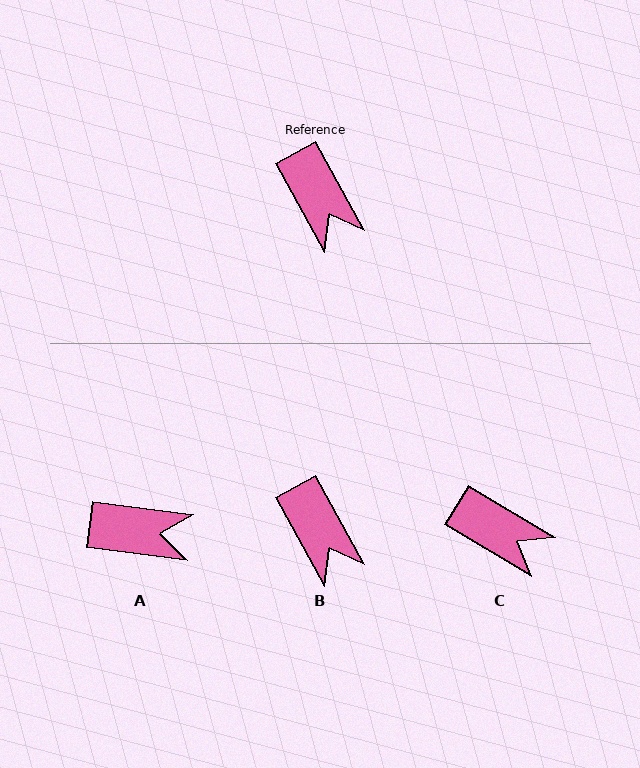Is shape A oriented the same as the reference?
No, it is off by about 54 degrees.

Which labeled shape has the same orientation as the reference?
B.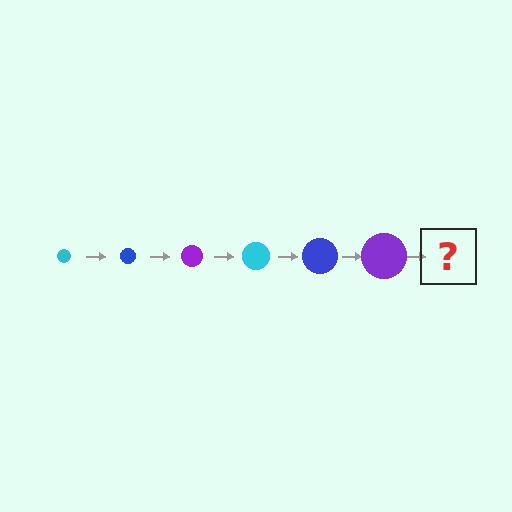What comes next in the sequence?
The next element should be a cyan circle, larger than the previous one.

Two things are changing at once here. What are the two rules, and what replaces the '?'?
The two rules are that the circle grows larger each step and the color cycles through cyan, blue, and purple. The '?' should be a cyan circle, larger than the previous one.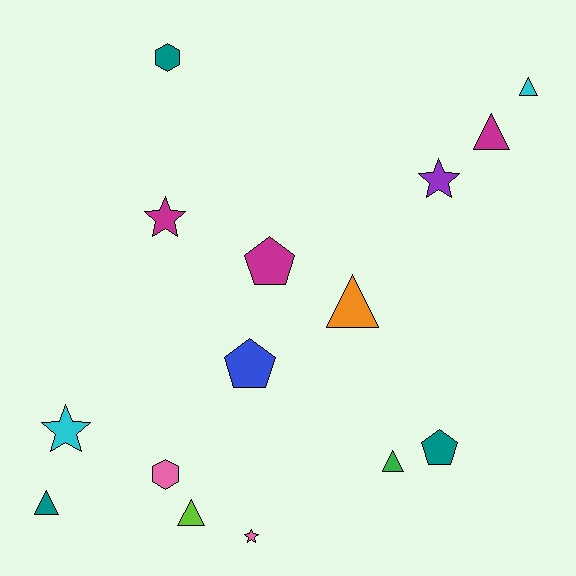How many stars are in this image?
There are 4 stars.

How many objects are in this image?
There are 15 objects.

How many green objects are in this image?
There is 1 green object.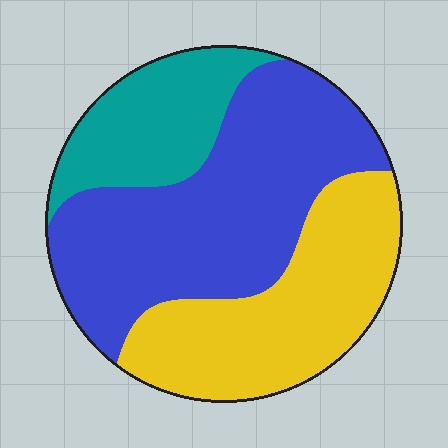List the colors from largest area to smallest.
From largest to smallest: blue, yellow, teal.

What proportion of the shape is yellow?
Yellow covers roughly 35% of the shape.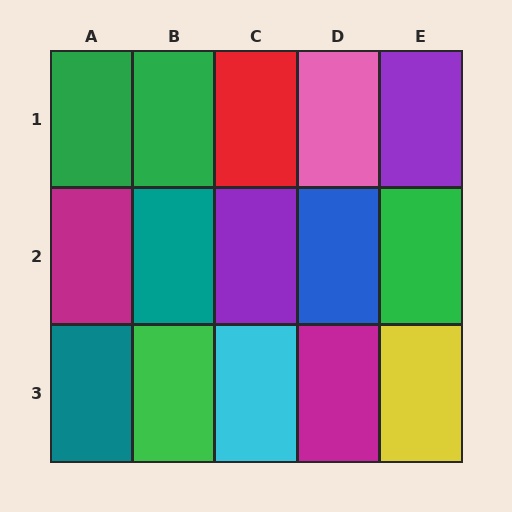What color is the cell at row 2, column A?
Magenta.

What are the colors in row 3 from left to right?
Teal, green, cyan, magenta, yellow.